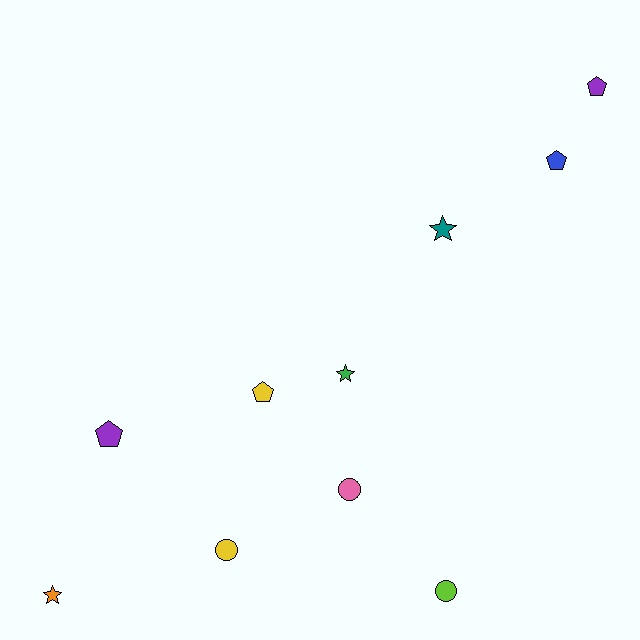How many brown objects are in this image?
There are no brown objects.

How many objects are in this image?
There are 10 objects.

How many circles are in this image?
There are 3 circles.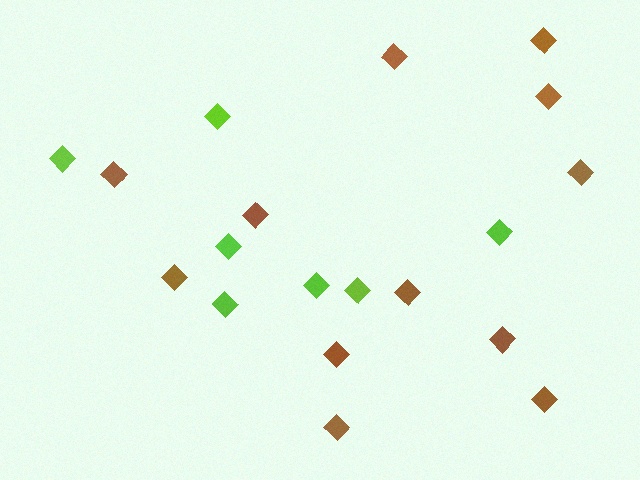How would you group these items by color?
There are 2 groups: one group of lime diamonds (7) and one group of brown diamonds (12).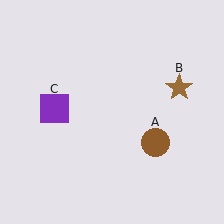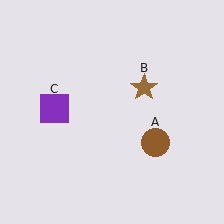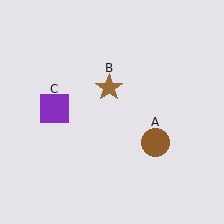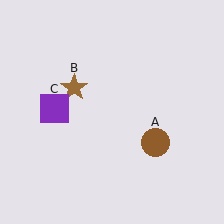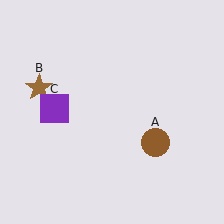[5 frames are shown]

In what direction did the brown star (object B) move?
The brown star (object B) moved left.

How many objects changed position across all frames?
1 object changed position: brown star (object B).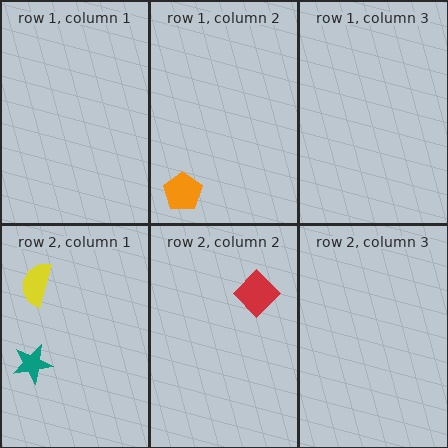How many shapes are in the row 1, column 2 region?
1.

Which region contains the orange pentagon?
The row 1, column 2 region.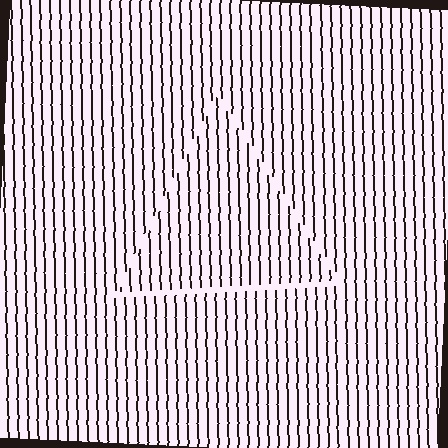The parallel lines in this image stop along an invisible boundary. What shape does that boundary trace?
An illusory triangle. The interior of the shape contains the same grating, shifted by half a period — the contour is defined by the phase discontinuity where line-ends from the inner and outer gratings abut.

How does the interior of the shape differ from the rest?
The interior of the shape contains the same grating, shifted by half a period — the contour is defined by the phase discontinuity where line-ends from the inner and outer gratings abut.